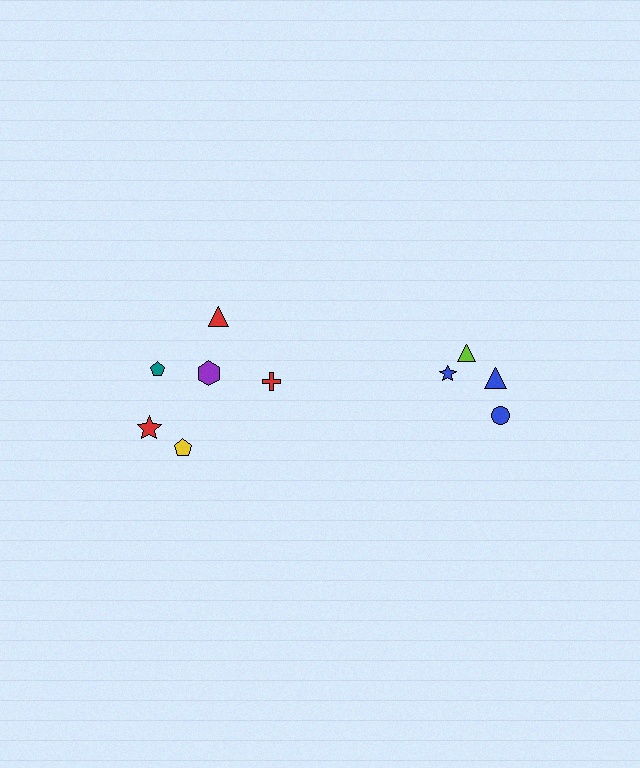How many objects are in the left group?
There are 6 objects.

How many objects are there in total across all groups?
There are 10 objects.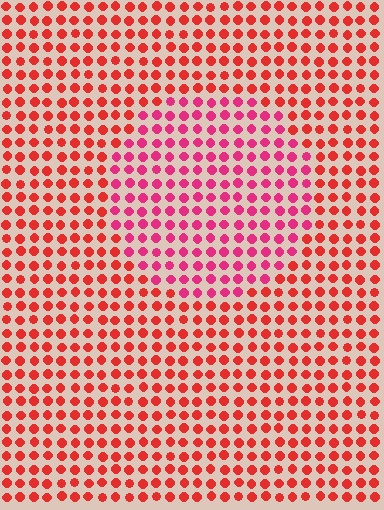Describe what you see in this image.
The image is filled with small red elements in a uniform arrangement. A circle-shaped region is visible where the elements are tinted to a slightly different hue, forming a subtle color boundary.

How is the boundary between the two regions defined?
The boundary is defined purely by a slight shift in hue (about 28 degrees). Spacing, size, and orientation are identical on both sides.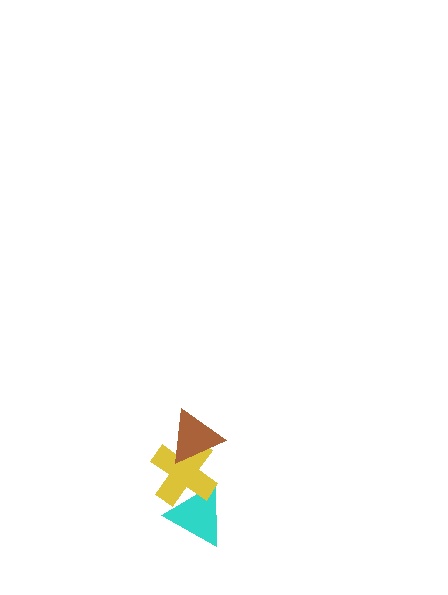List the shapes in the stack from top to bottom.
From top to bottom: the brown triangle, the yellow cross, the cyan triangle.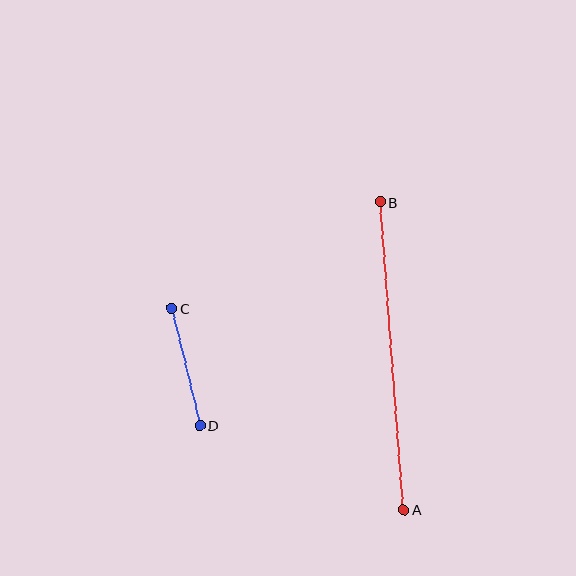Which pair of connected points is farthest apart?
Points A and B are farthest apart.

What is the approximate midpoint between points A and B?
The midpoint is at approximately (392, 356) pixels.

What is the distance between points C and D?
The distance is approximately 120 pixels.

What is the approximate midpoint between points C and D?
The midpoint is at approximately (186, 367) pixels.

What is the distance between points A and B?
The distance is approximately 309 pixels.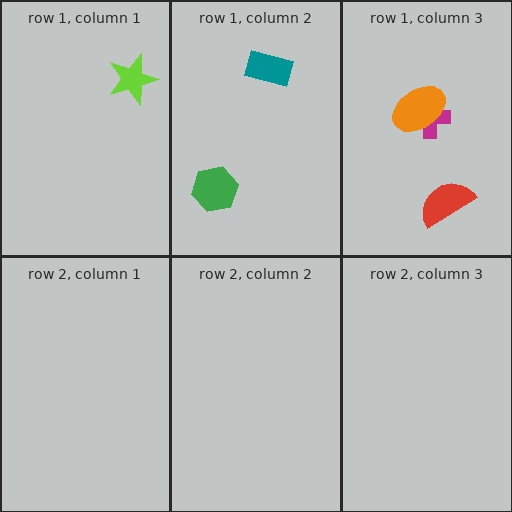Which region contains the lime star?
The row 1, column 1 region.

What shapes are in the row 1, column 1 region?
The lime star.